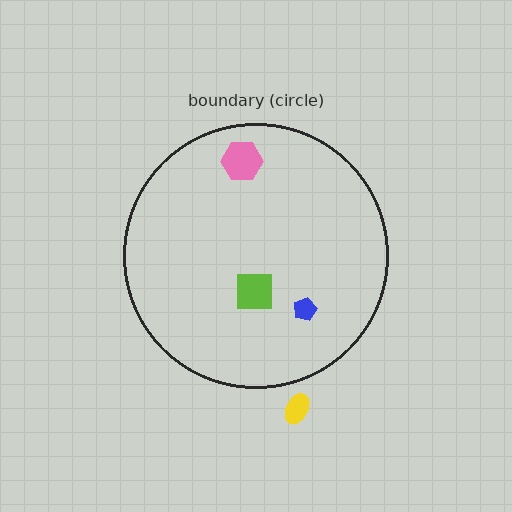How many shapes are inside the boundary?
3 inside, 1 outside.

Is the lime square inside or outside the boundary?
Inside.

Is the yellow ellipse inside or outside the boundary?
Outside.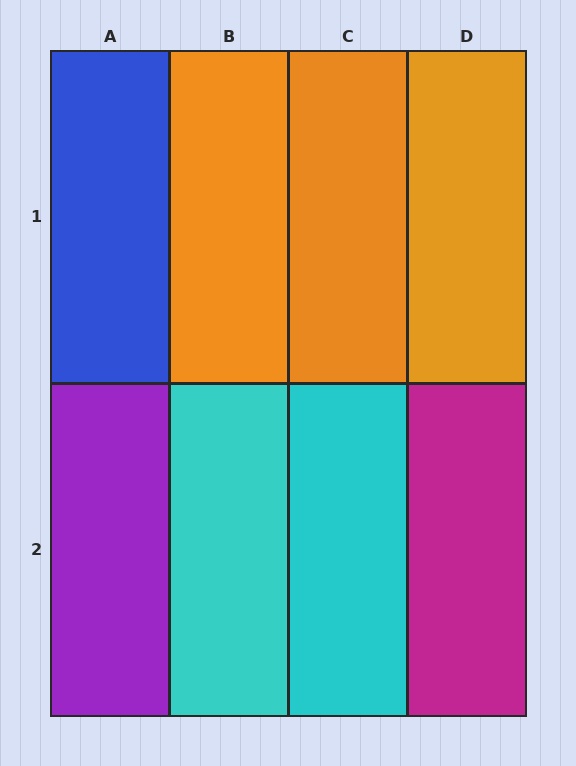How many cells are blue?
1 cell is blue.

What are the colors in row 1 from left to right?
Blue, orange, orange, orange.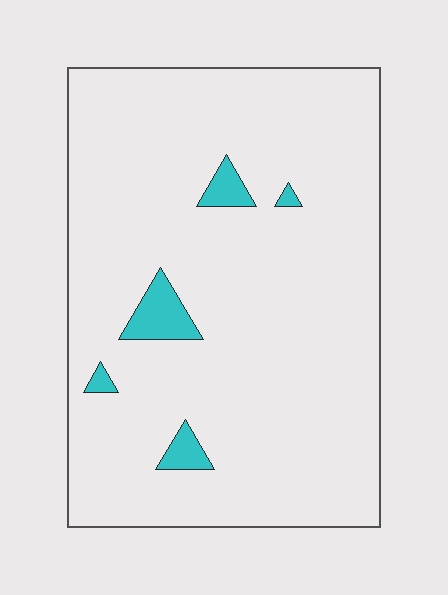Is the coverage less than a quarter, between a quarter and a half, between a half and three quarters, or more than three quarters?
Less than a quarter.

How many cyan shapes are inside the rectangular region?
5.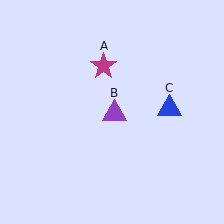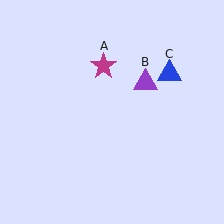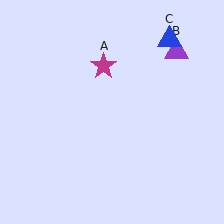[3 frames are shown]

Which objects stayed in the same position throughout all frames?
Magenta star (object A) remained stationary.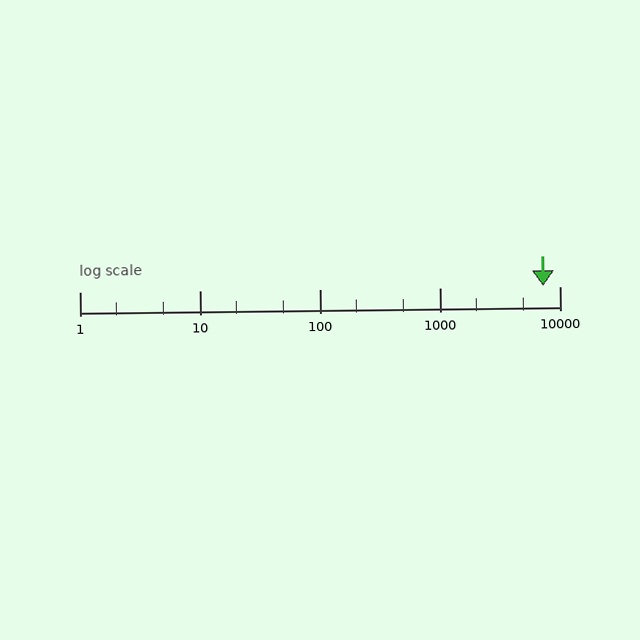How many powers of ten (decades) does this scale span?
The scale spans 4 decades, from 1 to 10000.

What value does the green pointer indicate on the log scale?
The pointer indicates approximately 7300.